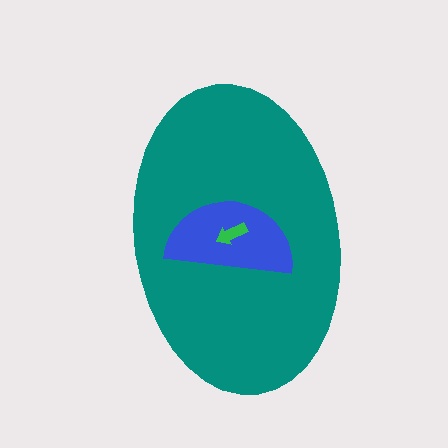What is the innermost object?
The green arrow.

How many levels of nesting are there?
3.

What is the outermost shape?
The teal ellipse.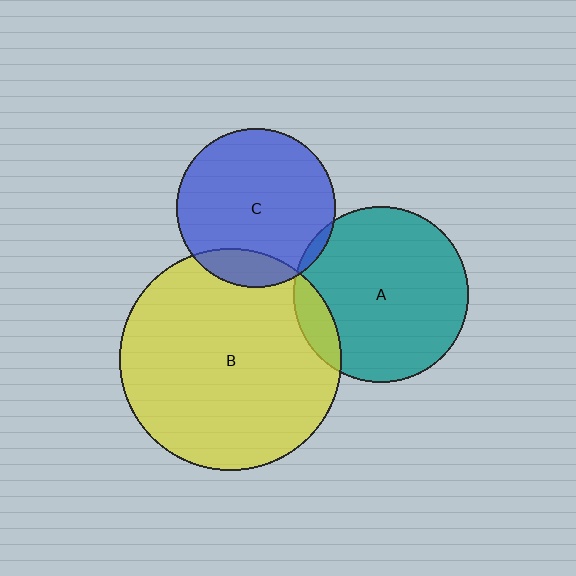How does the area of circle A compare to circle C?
Approximately 1.2 times.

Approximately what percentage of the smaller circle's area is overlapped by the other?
Approximately 5%.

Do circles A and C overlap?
Yes.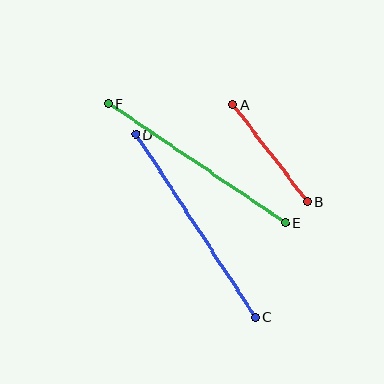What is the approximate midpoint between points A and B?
The midpoint is at approximately (270, 153) pixels.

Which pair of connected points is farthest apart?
Points C and D are farthest apart.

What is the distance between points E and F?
The distance is approximately 213 pixels.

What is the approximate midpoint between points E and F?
The midpoint is at approximately (197, 163) pixels.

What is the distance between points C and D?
The distance is approximately 218 pixels.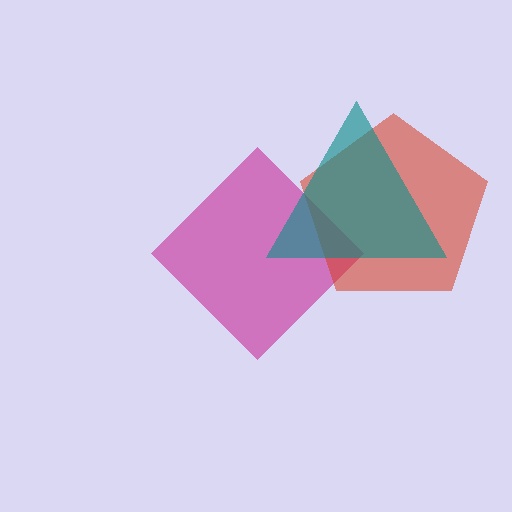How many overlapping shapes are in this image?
There are 3 overlapping shapes in the image.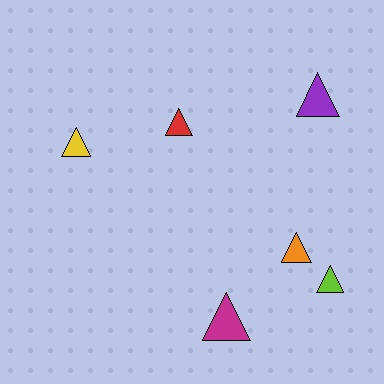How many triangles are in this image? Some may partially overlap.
There are 6 triangles.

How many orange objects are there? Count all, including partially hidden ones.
There is 1 orange object.